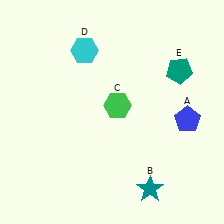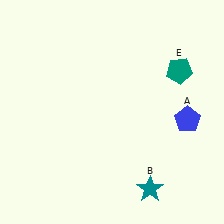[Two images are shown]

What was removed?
The green hexagon (C), the cyan hexagon (D) were removed in Image 2.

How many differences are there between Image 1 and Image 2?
There are 2 differences between the two images.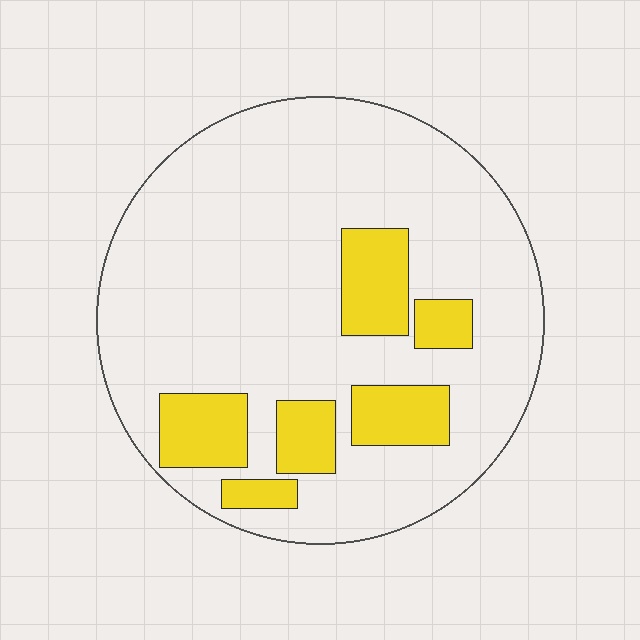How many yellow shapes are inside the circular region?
6.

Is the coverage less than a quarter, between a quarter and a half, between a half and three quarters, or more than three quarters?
Less than a quarter.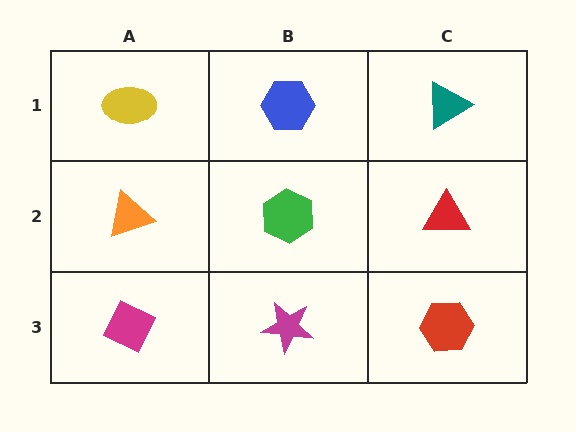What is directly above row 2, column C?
A teal triangle.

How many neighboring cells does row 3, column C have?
2.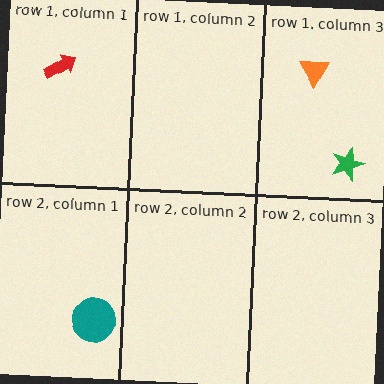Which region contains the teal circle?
The row 2, column 1 region.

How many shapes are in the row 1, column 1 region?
1.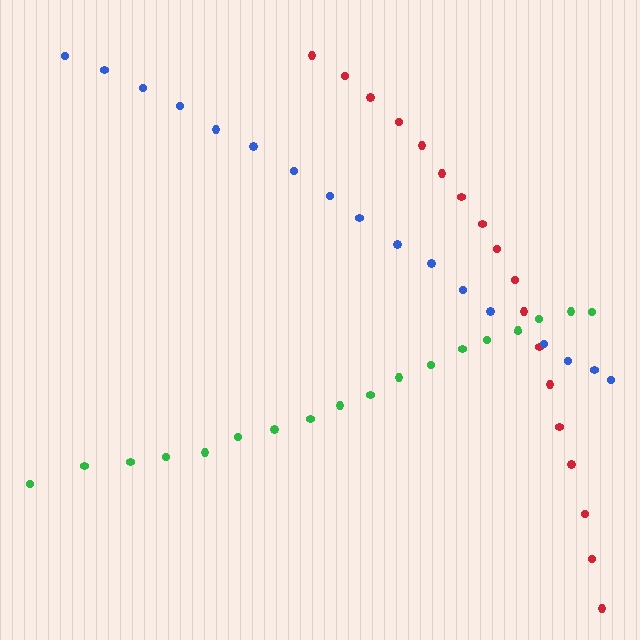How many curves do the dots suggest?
There are 3 distinct paths.